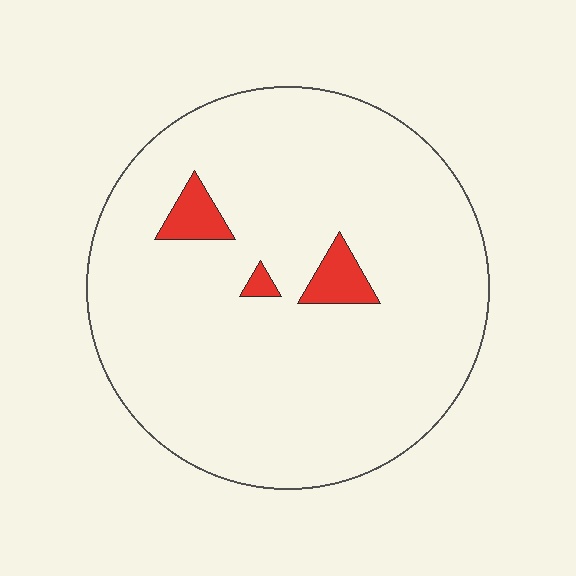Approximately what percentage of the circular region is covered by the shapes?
Approximately 5%.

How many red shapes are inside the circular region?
3.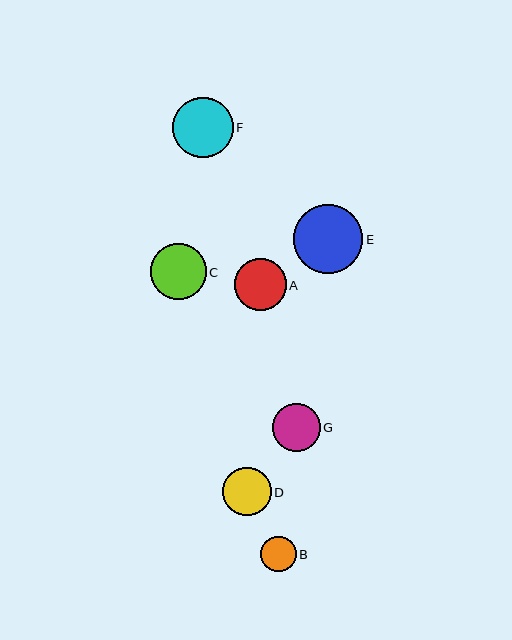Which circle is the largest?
Circle E is the largest with a size of approximately 69 pixels.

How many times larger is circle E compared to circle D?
Circle E is approximately 1.4 times the size of circle D.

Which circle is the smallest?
Circle B is the smallest with a size of approximately 35 pixels.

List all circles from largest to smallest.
From largest to smallest: E, F, C, A, D, G, B.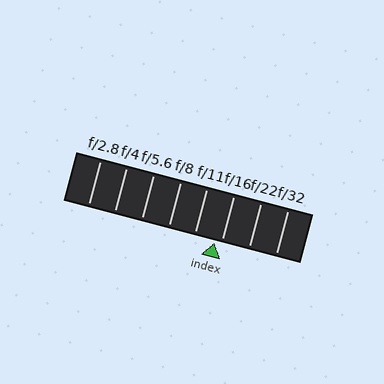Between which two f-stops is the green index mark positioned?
The index mark is between f/11 and f/16.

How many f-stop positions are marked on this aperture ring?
There are 8 f-stop positions marked.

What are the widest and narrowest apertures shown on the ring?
The widest aperture shown is f/2.8 and the narrowest is f/32.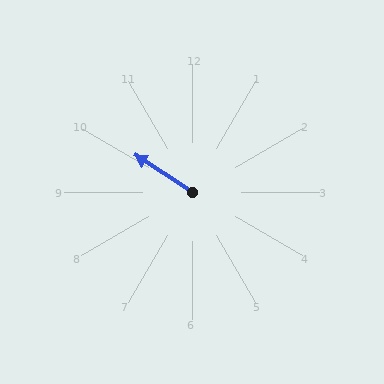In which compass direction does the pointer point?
Northwest.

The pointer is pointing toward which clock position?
Roughly 10 o'clock.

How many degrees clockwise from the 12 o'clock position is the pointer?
Approximately 303 degrees.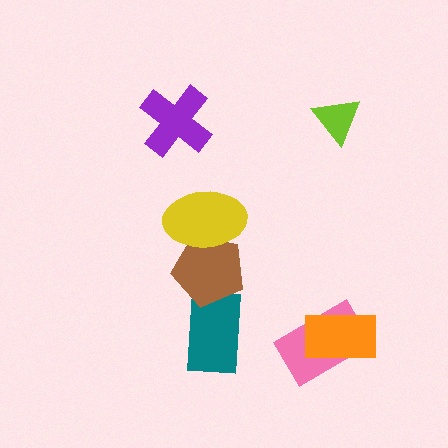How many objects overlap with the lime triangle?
0 objects overlap with the lime triangle.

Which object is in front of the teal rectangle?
The brown pentagon is in front of the teal rectangle.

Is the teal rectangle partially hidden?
Yes, it is partially covered by another shape.